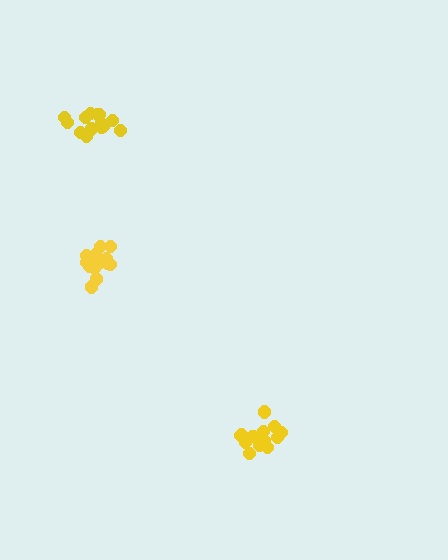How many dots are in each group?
Group 1: 14 dots, Group 2: 14 dots, Group 3: 13 dots (41 total).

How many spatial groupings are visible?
There are 3 spatial groupings.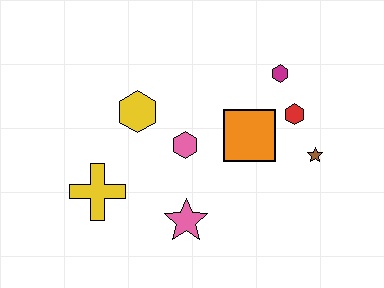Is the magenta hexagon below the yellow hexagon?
No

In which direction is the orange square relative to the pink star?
The orange square is above the pink star.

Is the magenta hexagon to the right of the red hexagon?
No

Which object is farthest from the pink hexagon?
The brown star is farthest from the pink hexagon.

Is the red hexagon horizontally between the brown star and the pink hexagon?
Yes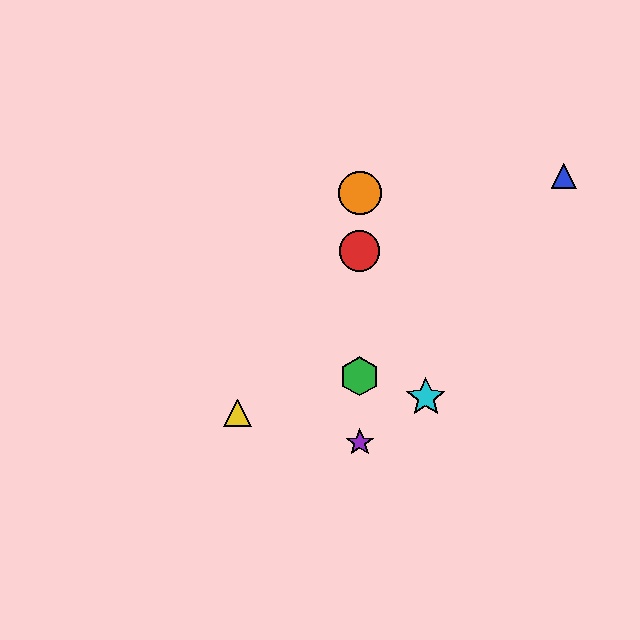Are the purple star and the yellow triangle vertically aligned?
No, the purple star is at x≈360 and the yellow triangle is at x≈237.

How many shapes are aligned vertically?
4 shapes (the red circle, the green hexagon, the purple star, the orange circle) are aligned vertically.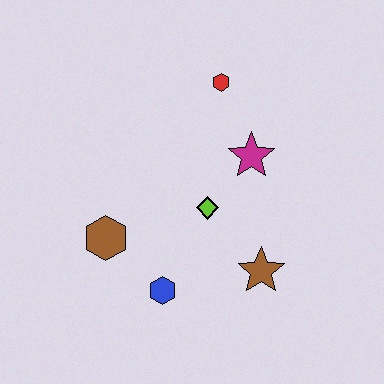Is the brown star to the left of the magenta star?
No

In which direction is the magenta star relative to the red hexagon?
The magenta star is below the red hexagon.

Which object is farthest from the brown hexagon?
The red hexagon is farthest from the brown hexagon.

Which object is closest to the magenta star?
The lime diamond is closest to the magenta star.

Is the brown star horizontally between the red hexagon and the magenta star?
No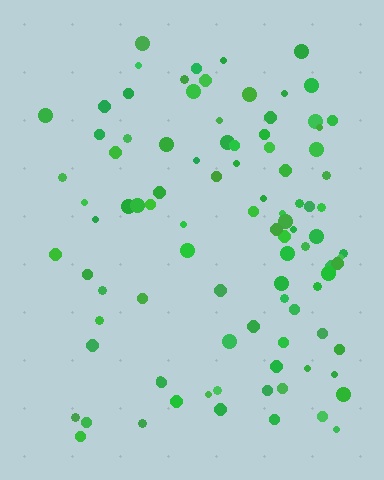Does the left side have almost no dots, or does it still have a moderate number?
Still a moderate number, just noticeably fewer than the right.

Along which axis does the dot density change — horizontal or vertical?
Horizontal.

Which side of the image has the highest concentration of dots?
The right.